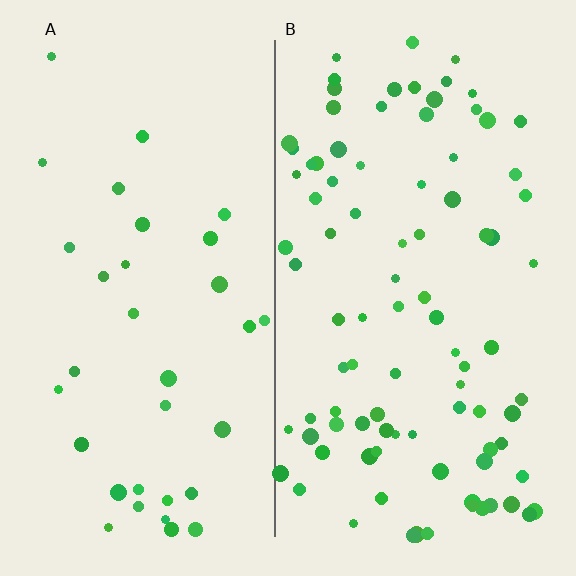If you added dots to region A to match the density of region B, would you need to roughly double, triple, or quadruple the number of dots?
Approximately triple.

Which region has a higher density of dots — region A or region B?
B (the right).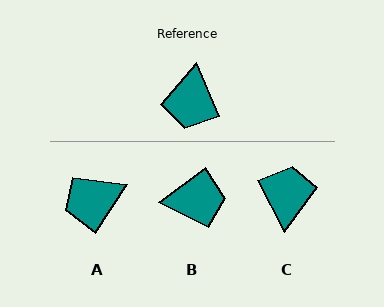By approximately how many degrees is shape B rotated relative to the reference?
Approximately 104 degrees counter-clockwise.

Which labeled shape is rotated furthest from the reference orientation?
C, about 176 degrees away.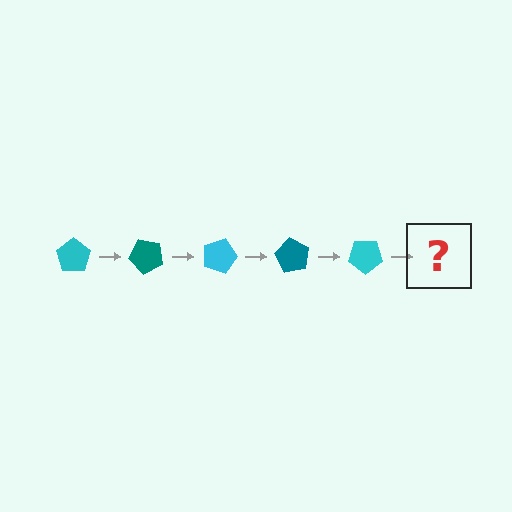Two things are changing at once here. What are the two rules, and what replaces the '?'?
The two rules are that it rotates 45 degrees each step and the color cycles through cyan and teal. The '?' should be a teal pentagon, rotated 225 degrees from the start.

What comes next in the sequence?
The next element should be a teal pentagon, rotated 225 degrees from the start.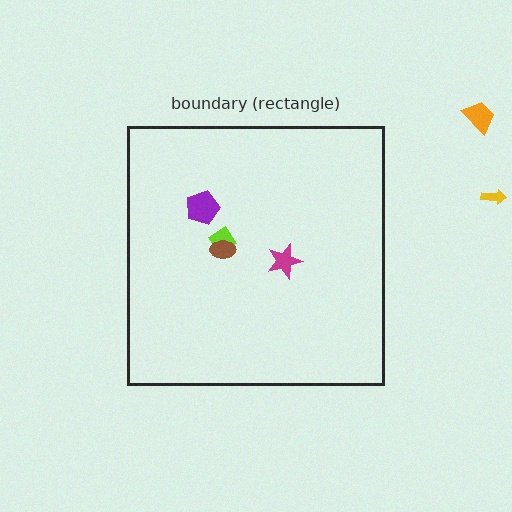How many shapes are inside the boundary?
4 inside, 2 outside.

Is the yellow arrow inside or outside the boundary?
Outside.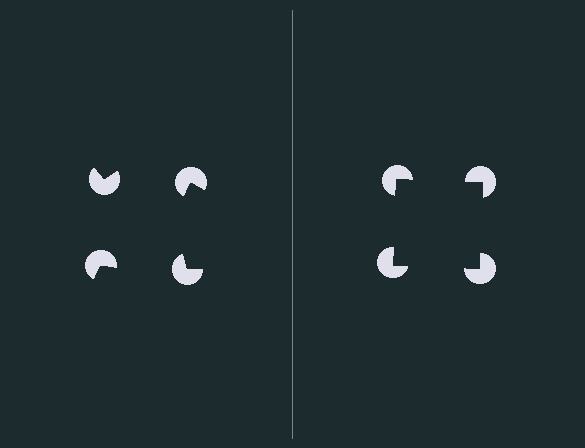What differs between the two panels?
The pac-man discs are positioned identically on both sides; only the wedge orientations differ. On the right they align to a square; on the left they are misaligned.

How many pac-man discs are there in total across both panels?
8 — 4 on each side.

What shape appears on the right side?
An illusory square.